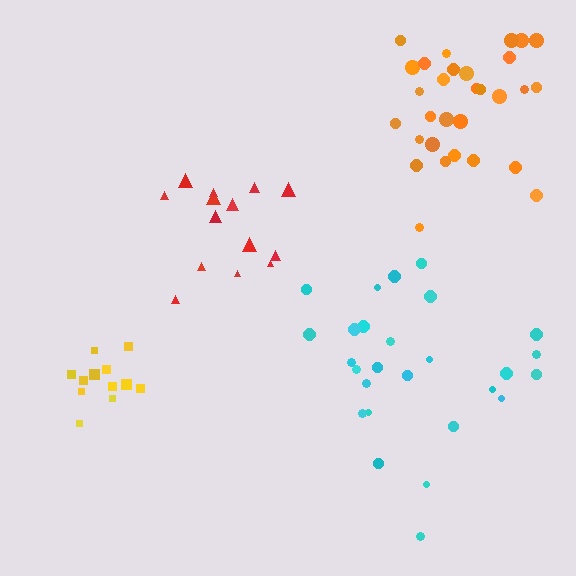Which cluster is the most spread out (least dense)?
Cyan.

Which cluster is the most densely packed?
Yellow.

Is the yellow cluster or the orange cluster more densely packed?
Yellow.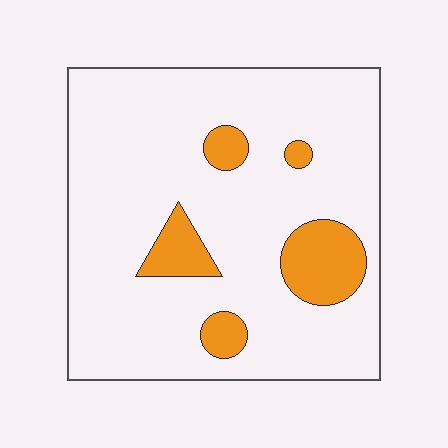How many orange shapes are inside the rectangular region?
5.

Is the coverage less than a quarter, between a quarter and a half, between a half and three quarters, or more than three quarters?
Less than a quarter.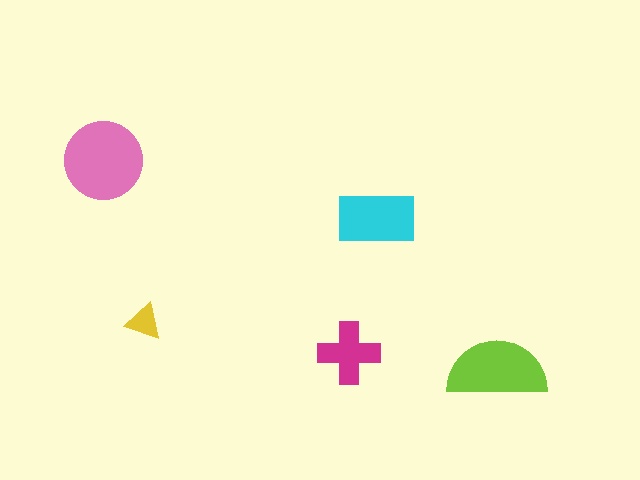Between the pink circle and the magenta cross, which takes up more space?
The pink circle.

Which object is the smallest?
The yellow triangle.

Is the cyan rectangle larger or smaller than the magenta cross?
Larger.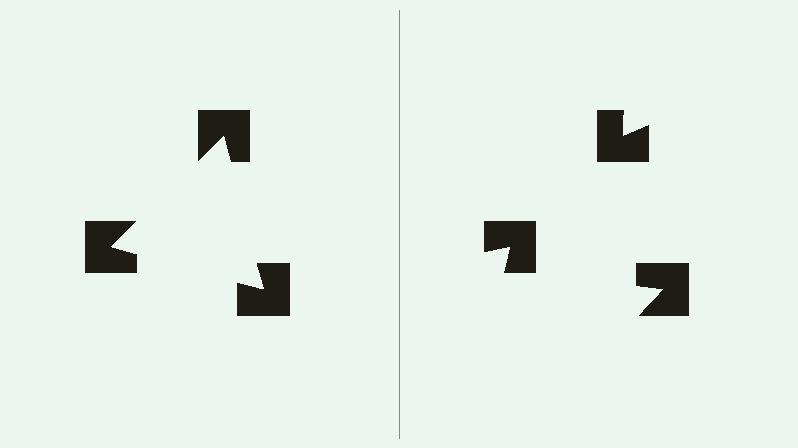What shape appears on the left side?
An illusory triangle.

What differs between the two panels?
The notched squares are positioned identically on both sides; only the wedge orientations differ. On the left they align to a triangle; on the right they are misaligned.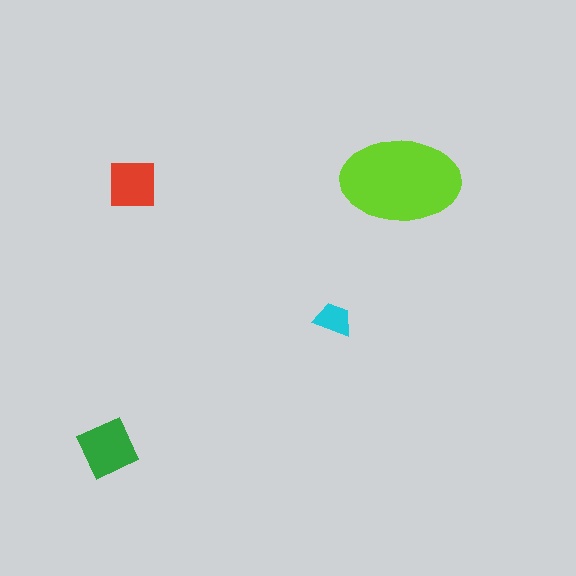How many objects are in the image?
There are 4 objects in the image.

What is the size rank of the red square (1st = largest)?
3rd.